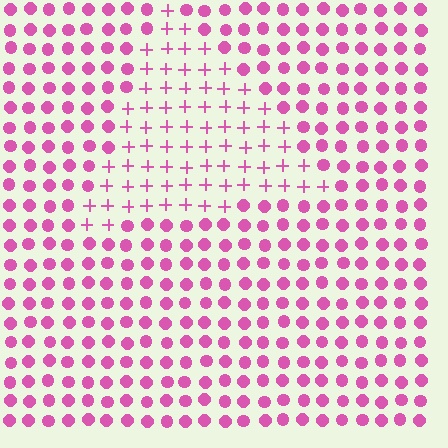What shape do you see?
I see a triangle.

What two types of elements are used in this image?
The image uses plus signs inside the triangle region and circles outside it.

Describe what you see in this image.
The image is filled with small pink elements arranged in a uniform grid. A triangle-shaped region contains plus signs, while the surrounding area contains circles. The boundary is defined purely by the change in element shape.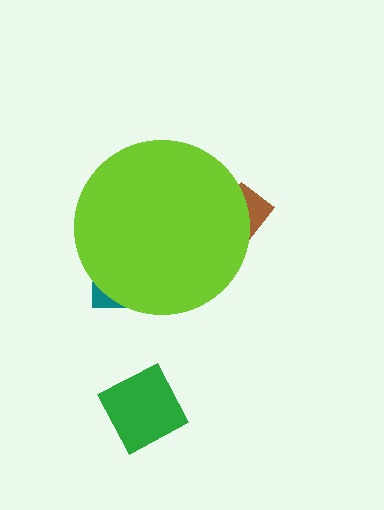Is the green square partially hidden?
No, the green square is fully visible.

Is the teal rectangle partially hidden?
Yes, the teal rectangle is partially hidden behind the lime circle.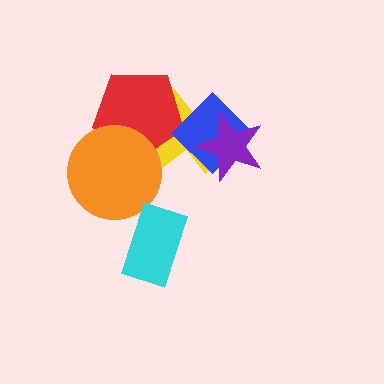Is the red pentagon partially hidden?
Yes, it is partially covered by another shape.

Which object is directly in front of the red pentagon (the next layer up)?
The orange circle is directly in front of the red pentagon.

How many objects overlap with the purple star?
2 objects overlap with the purple star.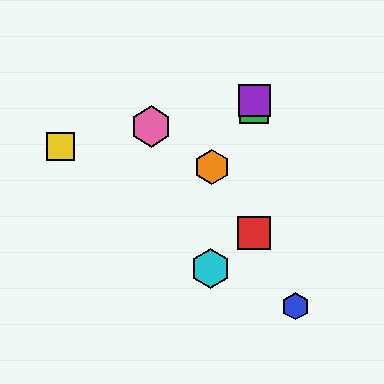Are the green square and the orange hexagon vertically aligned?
No, the green square is at x≈254 and the orange hexagon is at x≈212.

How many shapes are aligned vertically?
3 shapes (the red square, the green square, the purple square) are aligned vertically.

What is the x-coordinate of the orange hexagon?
The orange hexagon is at x≈212.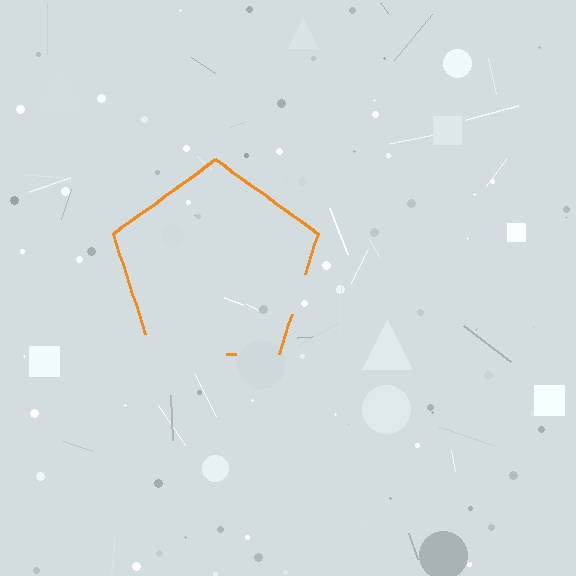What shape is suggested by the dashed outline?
The dashed outline suggests a pentagon.